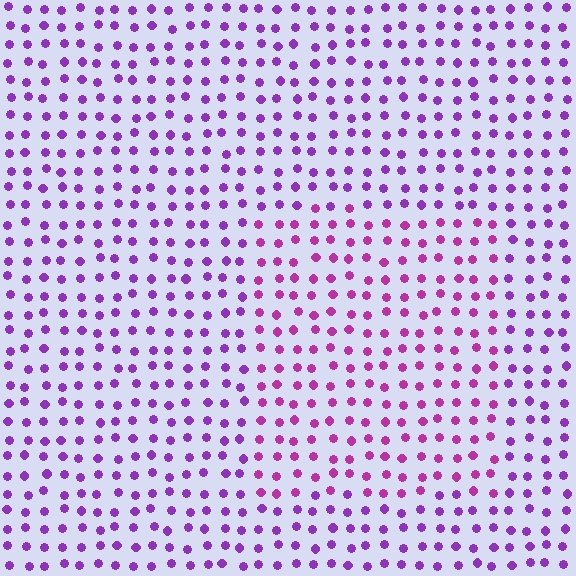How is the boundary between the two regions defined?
The boundary is defined purely by a slight shift in hue (about 29 degrees). Spacing, size, and orientation are identical on both sides.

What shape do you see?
I see a rectangle.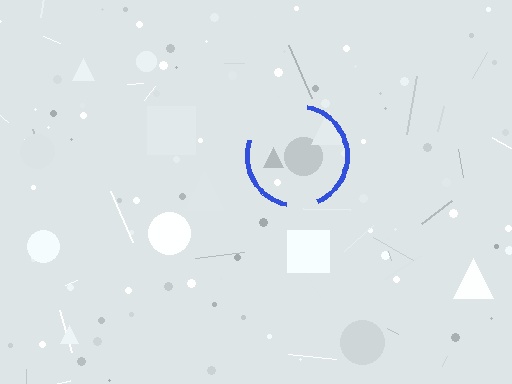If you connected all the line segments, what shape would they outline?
They would outline a circle.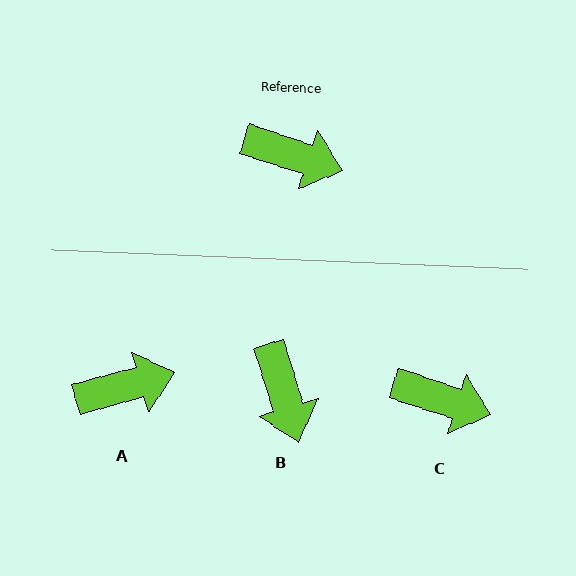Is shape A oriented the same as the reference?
No, it is off by about 34 degrees.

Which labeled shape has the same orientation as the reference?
C.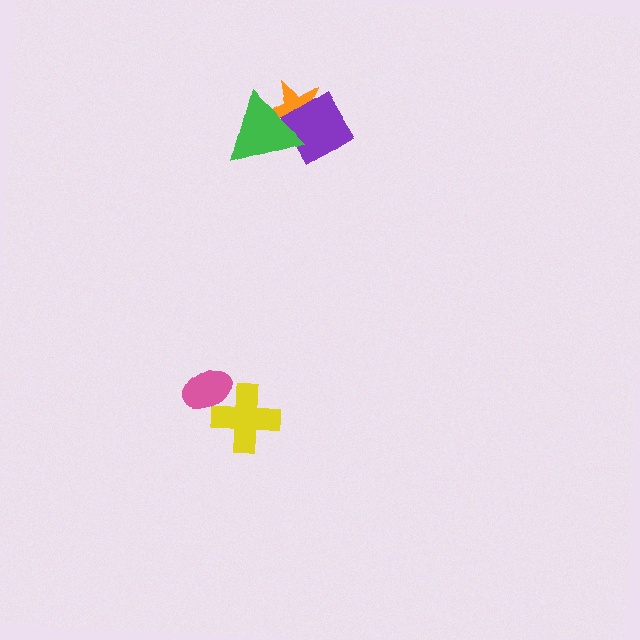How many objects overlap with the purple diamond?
2 objects overlap with the purple diamond.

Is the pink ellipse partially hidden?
No, no other shape covers it.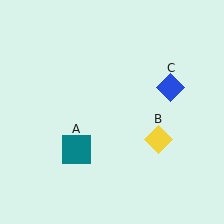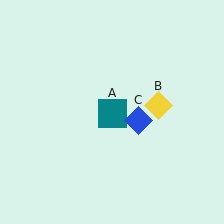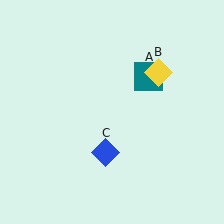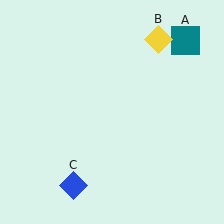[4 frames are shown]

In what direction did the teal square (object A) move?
The teal square (object A) moved up and to the right.